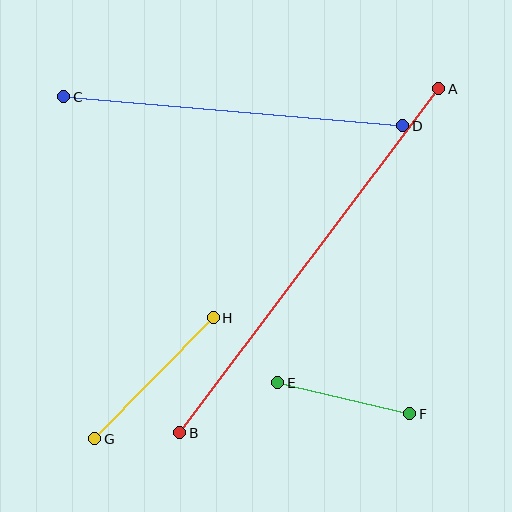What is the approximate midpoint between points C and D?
The midpoint is at approximately (233, 111) pixels.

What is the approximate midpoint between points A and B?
The midpoint is at approximately (309, 261) pixels.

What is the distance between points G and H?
The distance is approximately 170 pixels.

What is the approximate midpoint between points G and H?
The midpoint is at approximately (154, 378) pixels.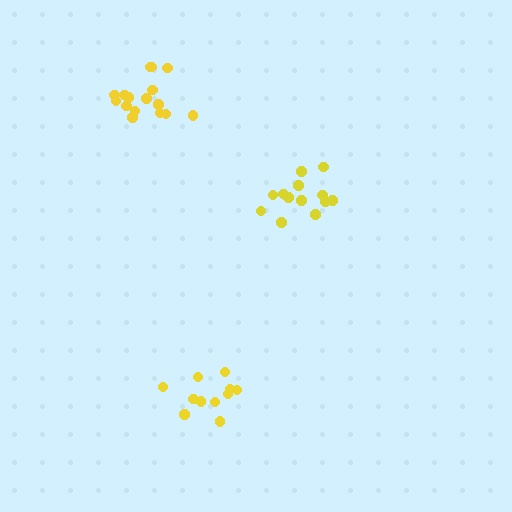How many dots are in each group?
Group 1: 13 dots, Group 2: 11 dots, Group 3: 16 dots (40 total).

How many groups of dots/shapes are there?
There are 3 groups.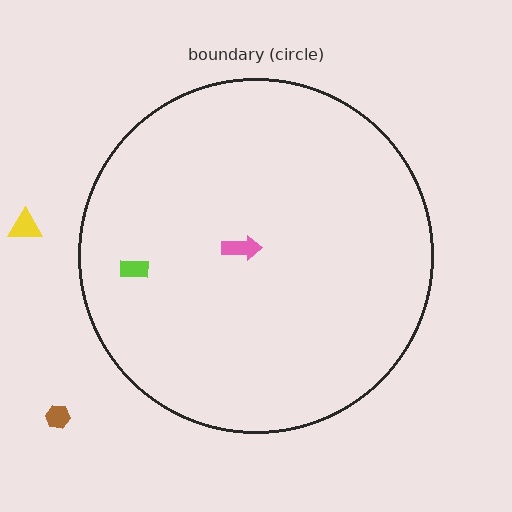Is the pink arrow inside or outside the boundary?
Inside.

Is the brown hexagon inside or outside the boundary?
Outside.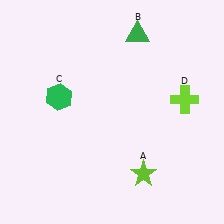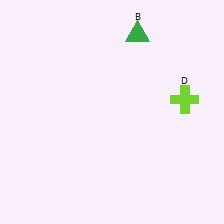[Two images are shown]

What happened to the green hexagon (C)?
The green hexagon (C) was removed in Image 2. It was in the top-left area of Image 1.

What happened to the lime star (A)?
The lime star (A) was removed in Image 2. It was in the bottom-right area of Image 1.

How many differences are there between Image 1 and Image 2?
There are 2 differences between the two images.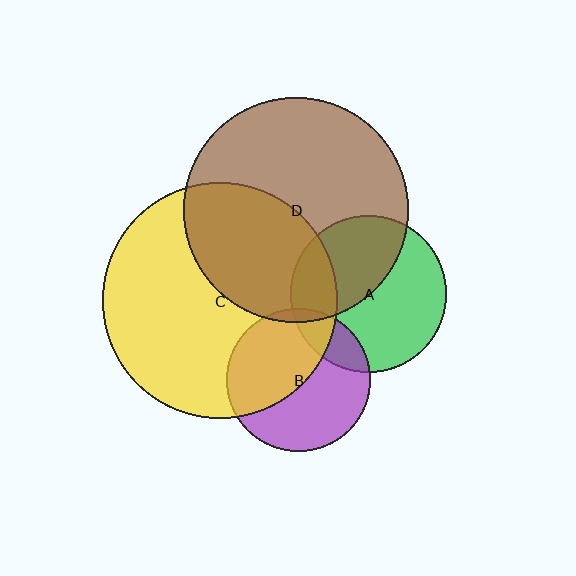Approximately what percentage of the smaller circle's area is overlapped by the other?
Approximately 45%.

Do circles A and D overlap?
Yes.